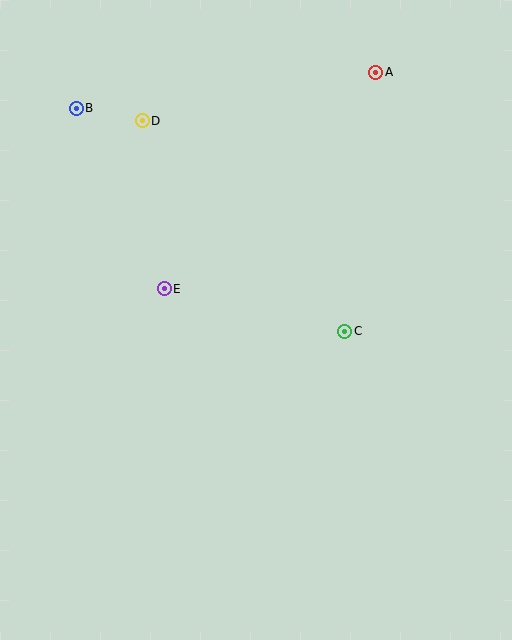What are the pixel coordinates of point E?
Point E is at (164, 289).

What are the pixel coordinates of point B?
Point B is at (76, 108).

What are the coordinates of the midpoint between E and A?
The midpoint between E and A is at (270, 180).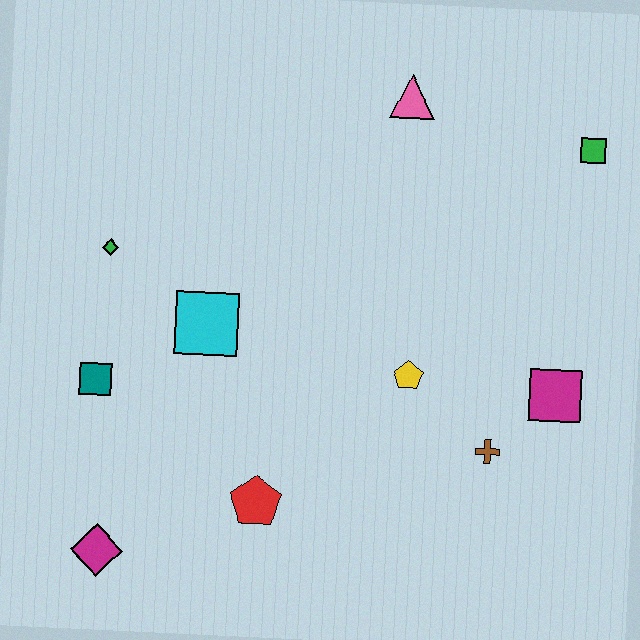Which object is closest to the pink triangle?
The green square is closest to the pink triangle.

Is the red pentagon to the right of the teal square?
Yes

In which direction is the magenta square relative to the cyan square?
The magenta square is to the right of the cyan square.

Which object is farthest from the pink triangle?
The magenta diamond is farthest from the pink triangle.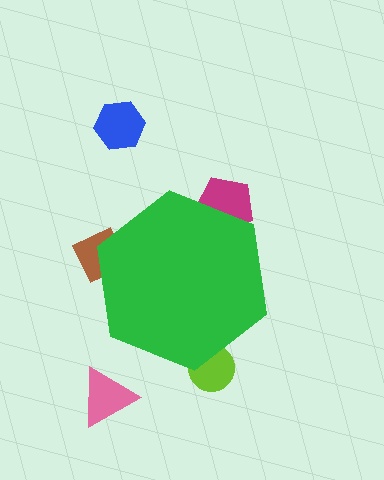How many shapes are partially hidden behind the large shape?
3 shapes are partially hidden.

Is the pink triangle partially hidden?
No, the pink triangle is fully visible.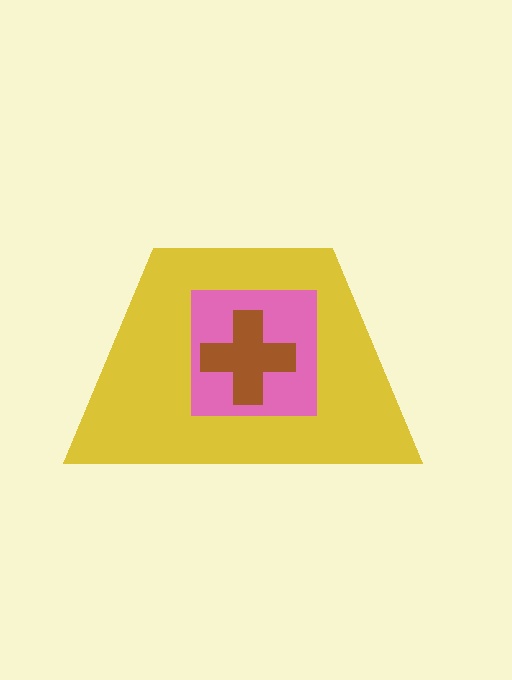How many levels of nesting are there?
3.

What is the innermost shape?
The brown cross.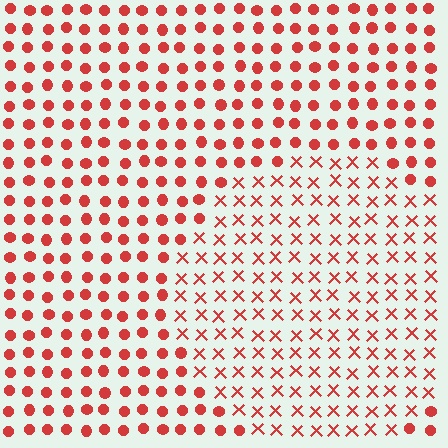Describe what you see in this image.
The image is filled with small red elements arranged in a uniform grid. A circle-shaped region contains X marks, while the surrounding area contains circles. The boundary is defined purely by the change in element shape.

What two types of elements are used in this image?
The image uses X marks inside the circle region and circles outside it.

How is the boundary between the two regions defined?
The boundary is defined by a change in element shape: X marks inside vs. circles outside. All elements share the same color and spacing.